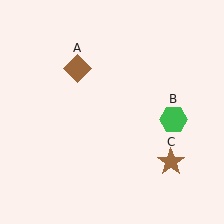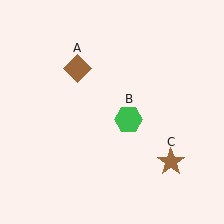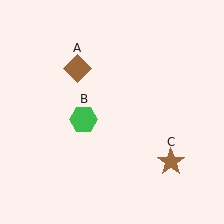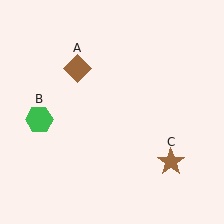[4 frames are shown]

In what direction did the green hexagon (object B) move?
The green hexagon (object B) moved left.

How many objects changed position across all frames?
1 object changed position: green hexagon (object B).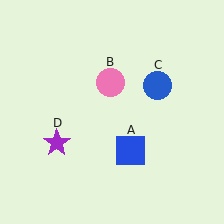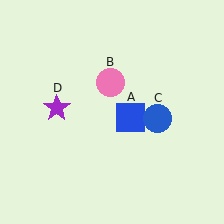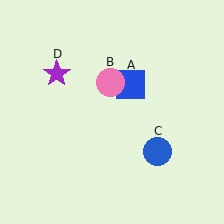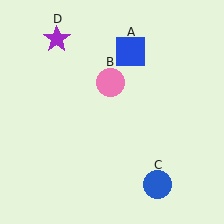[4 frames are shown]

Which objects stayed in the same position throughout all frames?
Pink circle (object B) remained stationary.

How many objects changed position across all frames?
3 objects changed position: blue square (object A), blue circle (object C), purple star (object D).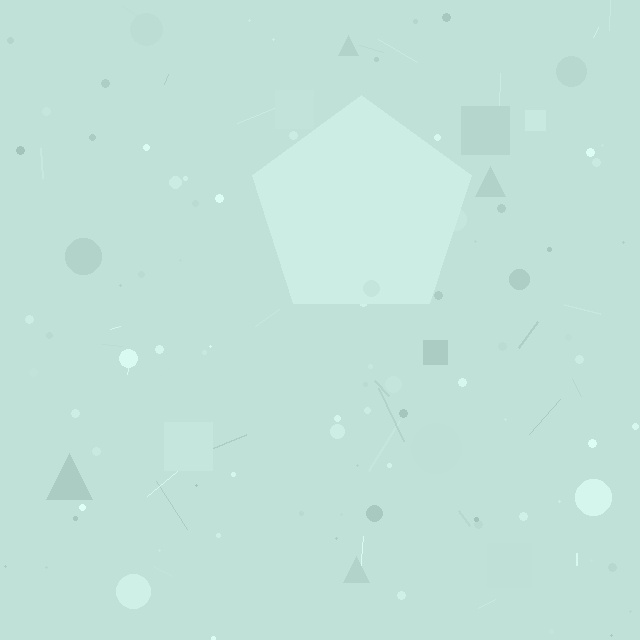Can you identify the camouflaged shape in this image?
The camouflaged shape is a pentagon.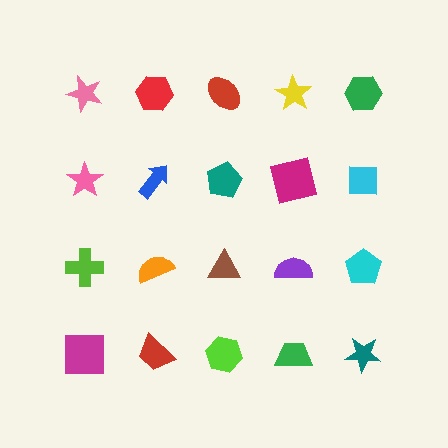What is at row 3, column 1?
A lime cross.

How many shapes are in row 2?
5 shapes.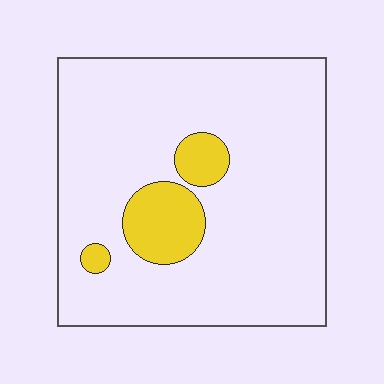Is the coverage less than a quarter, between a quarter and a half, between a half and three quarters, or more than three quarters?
Less than a quarter.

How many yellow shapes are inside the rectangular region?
3.